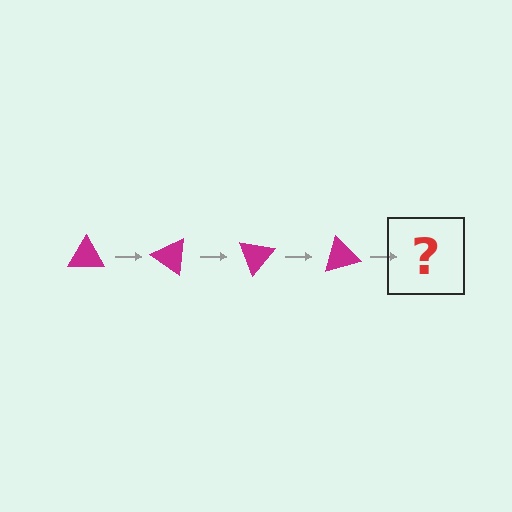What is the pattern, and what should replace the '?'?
The pattern is that the triangle rotates 35 degrees each step. The '?' should be a magenta triangle rotated 140 degrees.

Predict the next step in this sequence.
The next step is a magenta triangle rotated 140 degrees.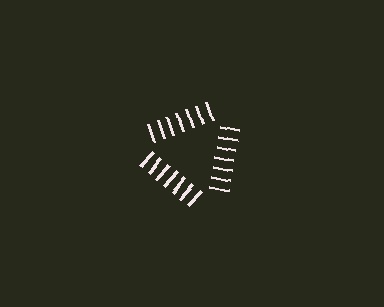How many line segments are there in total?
21 — 7 along each of the 3 edges.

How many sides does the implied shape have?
3 sides — the line-ends trace a triangle.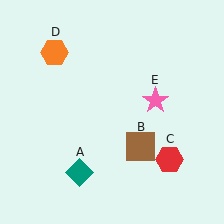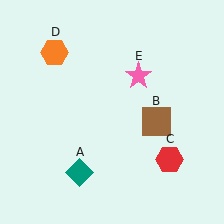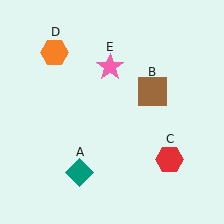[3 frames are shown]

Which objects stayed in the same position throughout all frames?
Teal diamond (object A) and red hexagon (object C) and orange hexagon (object D) remained stationary.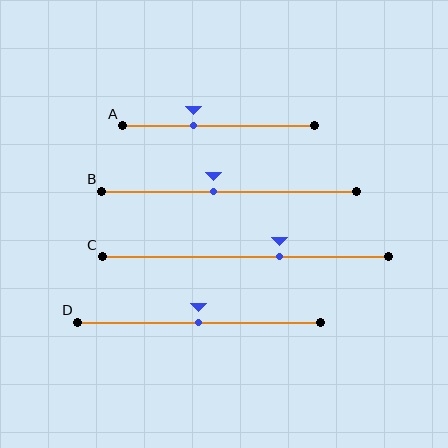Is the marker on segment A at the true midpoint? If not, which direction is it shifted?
No, the marker on segment A is shifted to the left by about 13% of the segment length.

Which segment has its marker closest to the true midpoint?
Segment D has its marker closest to the true midpoint.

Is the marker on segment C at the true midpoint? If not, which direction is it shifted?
No, the marker on segment C is shifted to the right by about 12% of the segment length.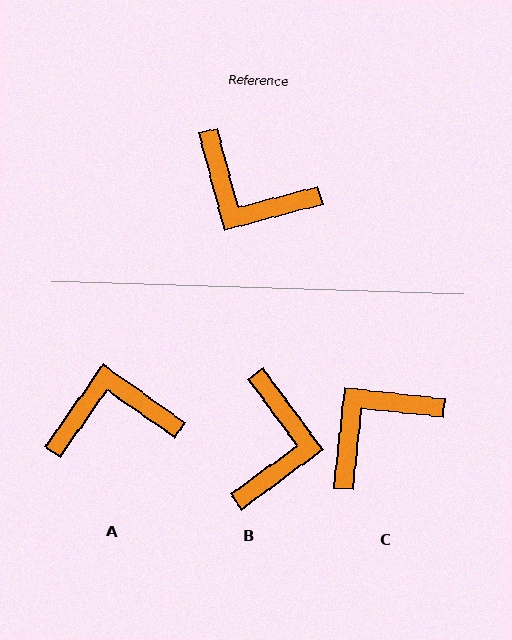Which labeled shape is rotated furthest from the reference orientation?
A, about 140 degrees away.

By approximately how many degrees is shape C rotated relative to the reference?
Approximately 111 degrees clockwise.